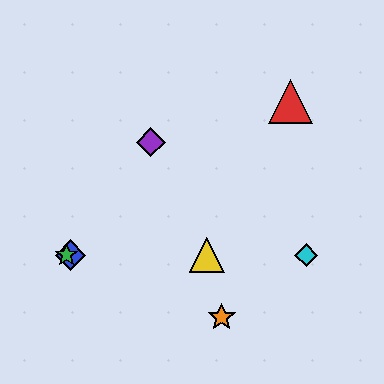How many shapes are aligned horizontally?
4 shapes (the blue diamond, the green star, the yellow triangle, the cyan diamond) are aligned horizontally.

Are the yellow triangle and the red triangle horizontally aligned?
No, the yellow triangle is at y≈255 and the red triangle is at y≈101.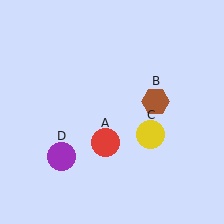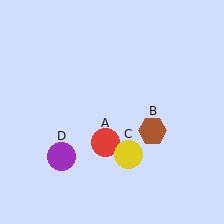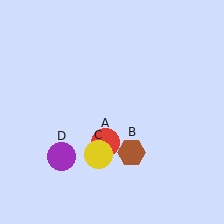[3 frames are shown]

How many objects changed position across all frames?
2 objects changed position: brown hexagon (object B), yellow circle (object C).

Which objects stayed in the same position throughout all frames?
Red circle (object A) and purple circle (object D) remained stationary.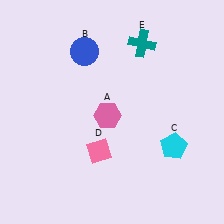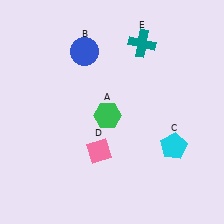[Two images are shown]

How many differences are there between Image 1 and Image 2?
There is 1 difference between the two images.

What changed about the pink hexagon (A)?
In Image 1, A is pink. In Image 2, it changed to green.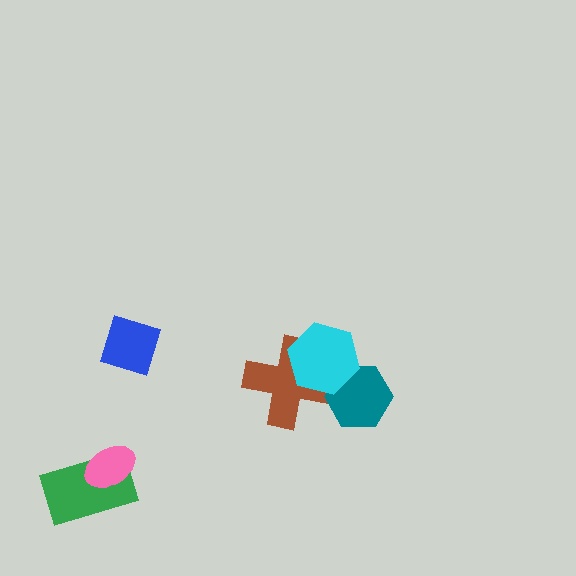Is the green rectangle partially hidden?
Yes, it is partially covered by another shape.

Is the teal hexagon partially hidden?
Yes, it is partially covered by another shape.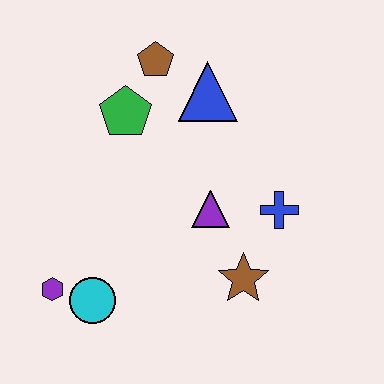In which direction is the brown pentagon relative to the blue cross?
The brown pentagon is above the blue cross.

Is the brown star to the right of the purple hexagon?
Yes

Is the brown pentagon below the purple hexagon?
No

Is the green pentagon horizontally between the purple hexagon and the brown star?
Yes